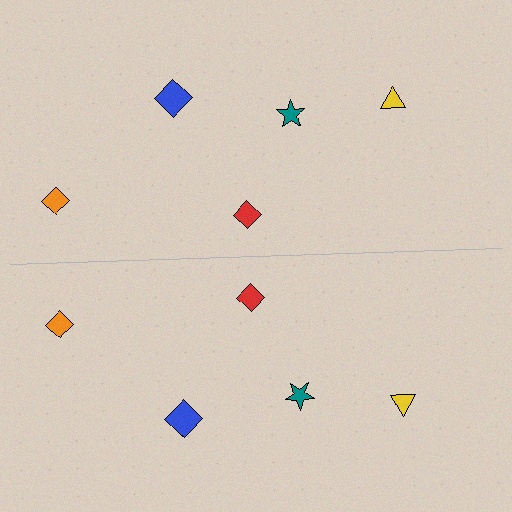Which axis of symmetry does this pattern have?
The pattern has a horizontal axis of symmetry running through the center of the image.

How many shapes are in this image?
There are 10 shapes in this image.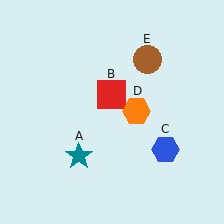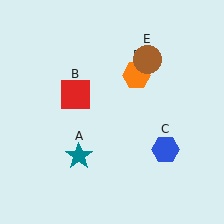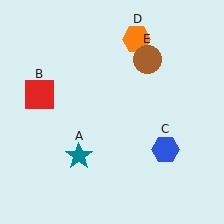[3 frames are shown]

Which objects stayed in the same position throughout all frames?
Teal star (object A) and blue hexagon (object C) and brown circle (object E) remained stationary.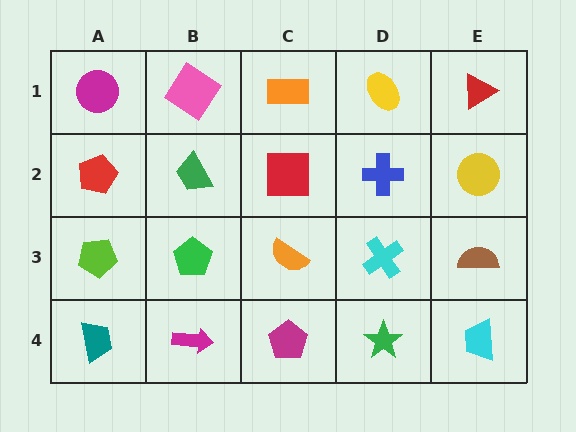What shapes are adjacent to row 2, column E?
A red triangle (row 1, column E), a brown semicircle (row 3, column E), a blue cross (row 2, column D).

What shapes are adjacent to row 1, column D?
A blue cross (row 2, column D), an orange rectangle (row 1, column C), a red triangle (row 1, column E).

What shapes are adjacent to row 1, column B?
A green trapezoid (row 2, column B), a magenta circle (row 1, column A), an orange rectangle (row 1, column C).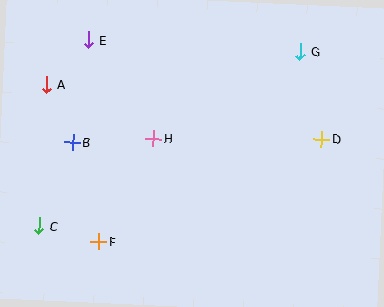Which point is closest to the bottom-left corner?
Point C is closest to the bottom-left corner.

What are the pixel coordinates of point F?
Point F is at (99, 242).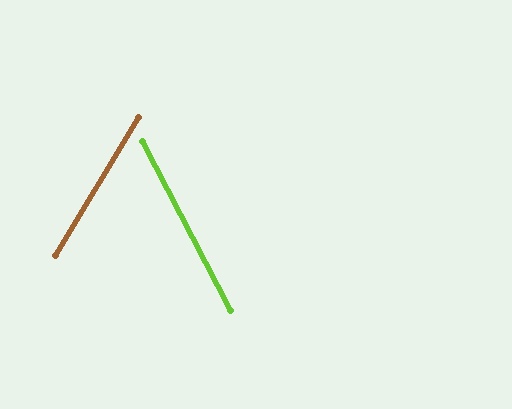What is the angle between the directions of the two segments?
Approximately 58 degrees.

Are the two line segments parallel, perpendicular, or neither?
Neither parallel nor perpendicular — they differ by about 58°.